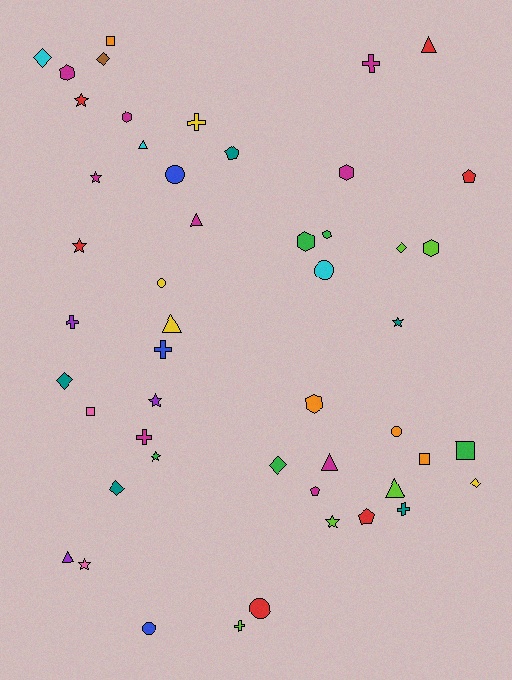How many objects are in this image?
There are 50 objects.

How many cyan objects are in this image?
There are 3 cyan objects.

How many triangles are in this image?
There are 7 triangles.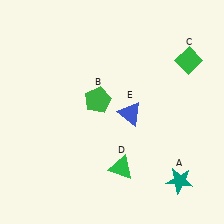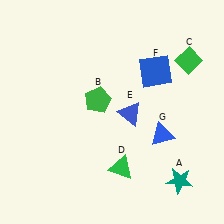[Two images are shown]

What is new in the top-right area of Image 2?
A blue square (F) was added in the top-right area of Image 2.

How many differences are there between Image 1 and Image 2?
There are 2 differences between the two images.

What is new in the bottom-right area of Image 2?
A blue triangle (G) was added in the bottom-right area of Image 2.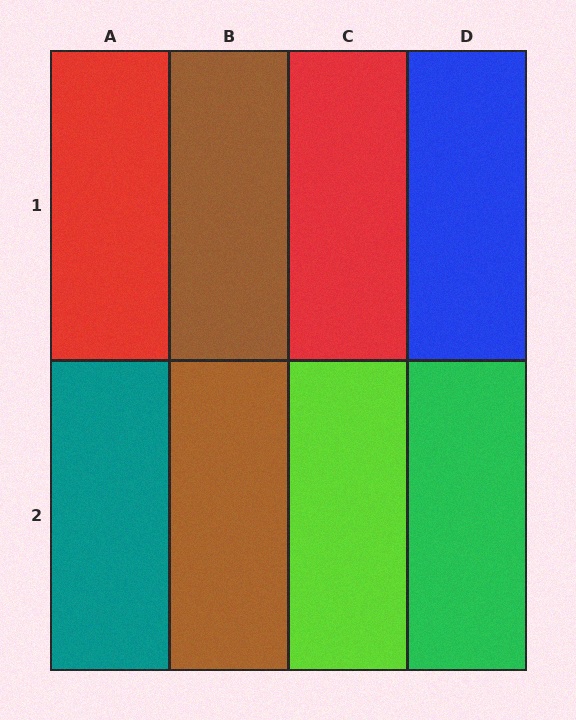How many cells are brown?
2 cells are brown.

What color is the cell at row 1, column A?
Red.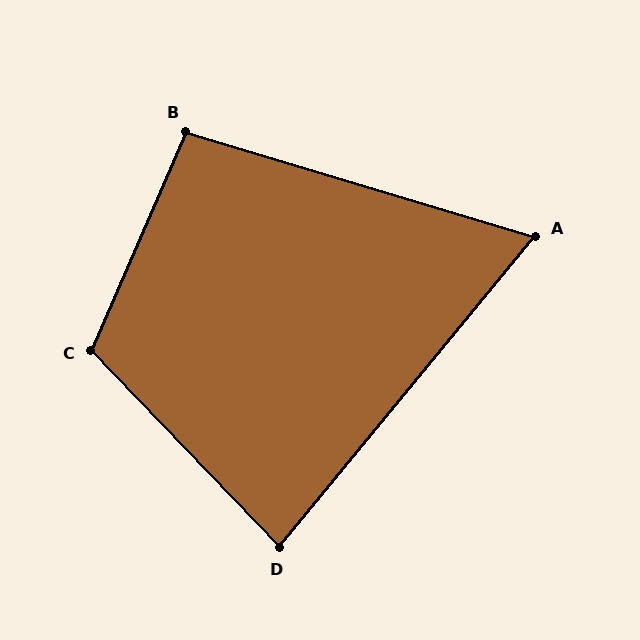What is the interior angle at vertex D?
Approximately 83 degrees (acute).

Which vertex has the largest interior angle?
C, at approximately 113 degrees.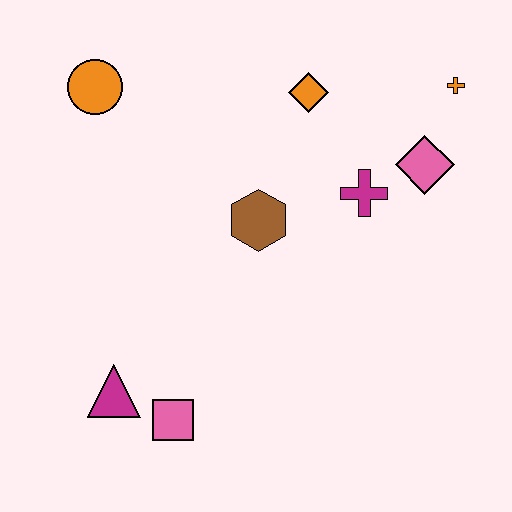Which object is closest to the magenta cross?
The pink diamond is closest to the magenta cross.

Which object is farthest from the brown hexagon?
The orange cross is farthest from the brown hexagon.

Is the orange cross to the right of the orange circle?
Yes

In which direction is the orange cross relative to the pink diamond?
The orange cross is above the pink diamond.